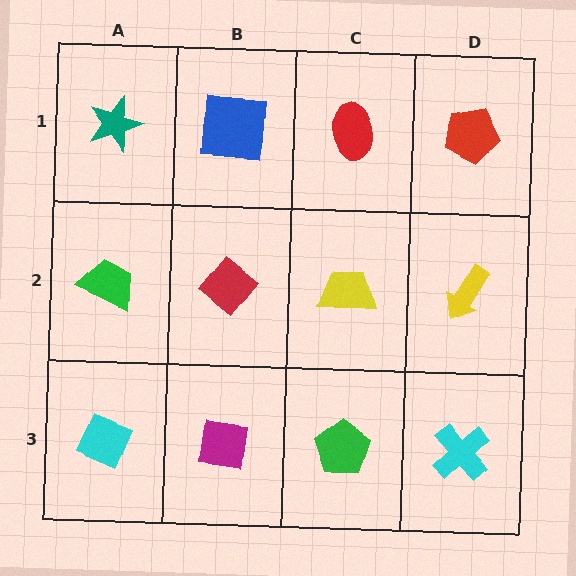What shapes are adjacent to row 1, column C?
A yellow trapezoid (row 2, column C), a blue square (row 1, column B), a red pentagon (row 1, column D).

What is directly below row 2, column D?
A cyan cross.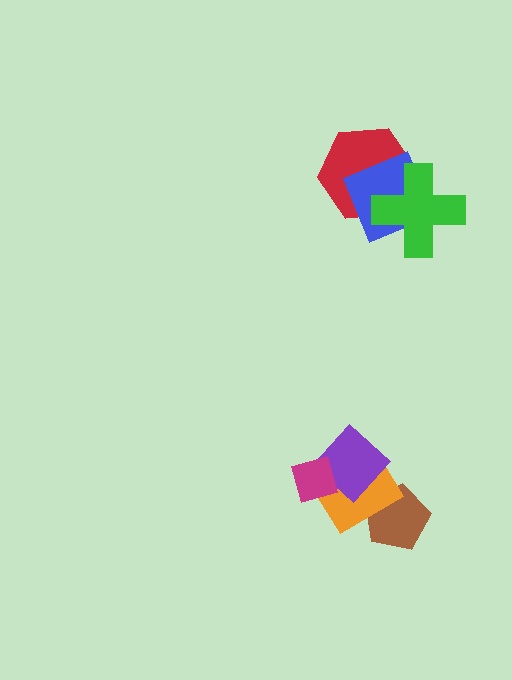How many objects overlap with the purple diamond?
2 objects overlap with the purple diamond.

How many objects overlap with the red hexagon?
2 objects overlap with the red hexagon.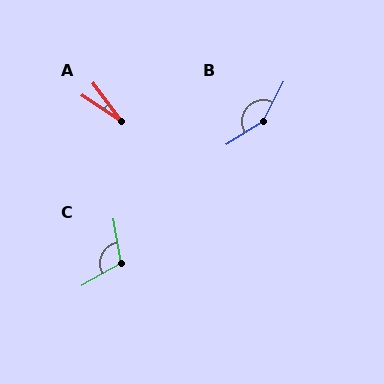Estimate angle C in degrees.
Approximately 110 degrees.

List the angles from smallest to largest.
A (19°), C (110°), B (149°).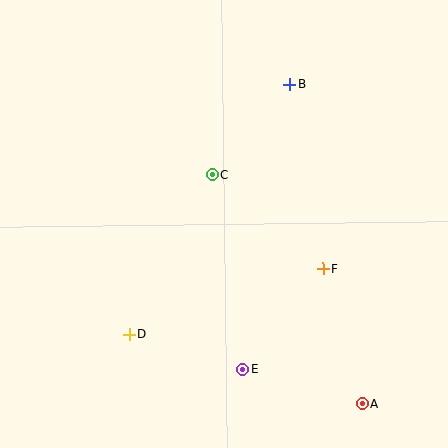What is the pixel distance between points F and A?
The distance between F and A is 141 pixels.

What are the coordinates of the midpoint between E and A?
The midpoint between E and A is at (302, 387).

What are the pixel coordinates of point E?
Point E is at (242, 369).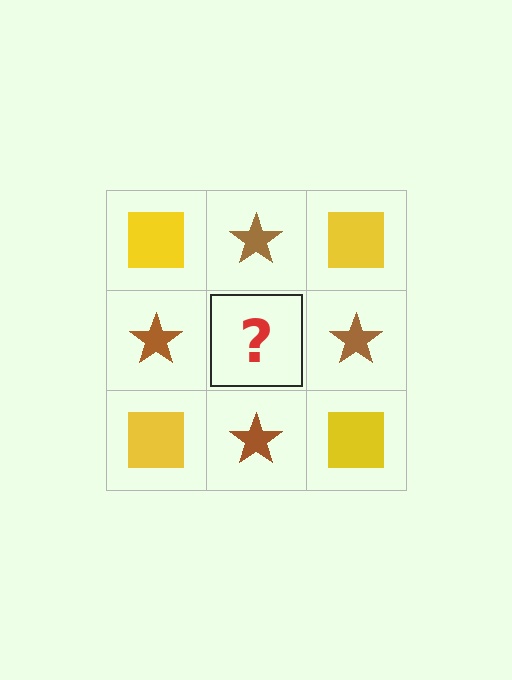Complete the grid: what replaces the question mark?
The question mark should be replaced with a yellow square.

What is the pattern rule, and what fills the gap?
The rule is that it alternates yellow square and brown star in a checkerboard pattern. The gap should be filled with a yellow square.